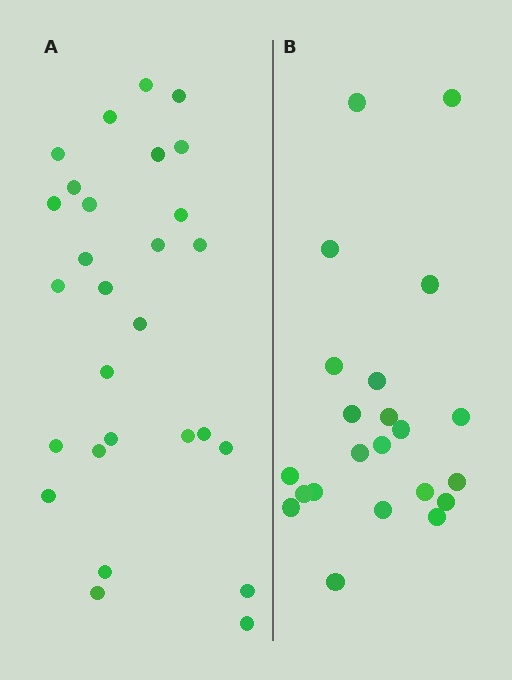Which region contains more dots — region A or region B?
Region A (the left region) has more dots.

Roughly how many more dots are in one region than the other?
Region A has about 6 more dots than region B.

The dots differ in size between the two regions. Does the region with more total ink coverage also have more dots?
No. Region B has more total ink coverage because its dots are larger, but region A actually contains more individual dots. Total area can be misleading — the number of items is what matters here.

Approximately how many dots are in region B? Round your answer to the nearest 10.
About 20 dots. (The exact count is 22, which rounds to 20.)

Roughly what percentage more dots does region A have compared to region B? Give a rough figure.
About 25% more.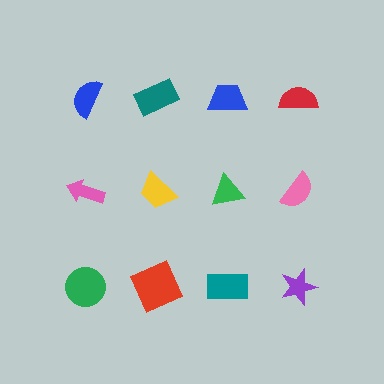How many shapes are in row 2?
4 shapes.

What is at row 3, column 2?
A red square.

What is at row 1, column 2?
A teal rectangle.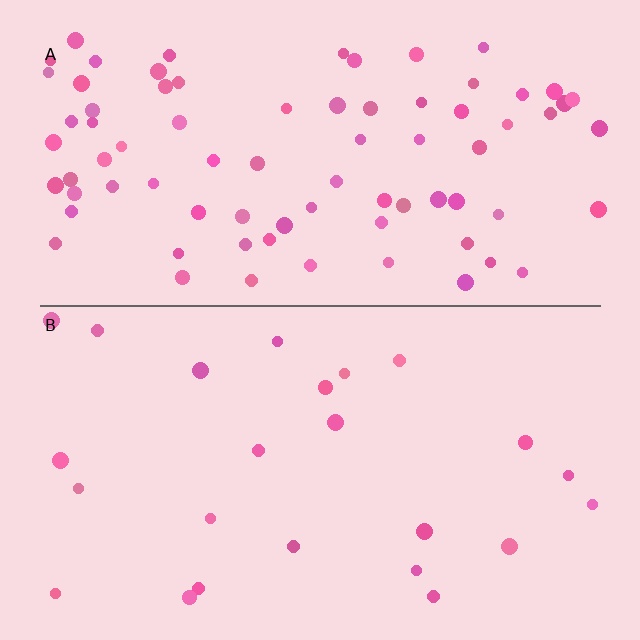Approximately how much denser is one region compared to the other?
Approximately 3.3× — region A over region B.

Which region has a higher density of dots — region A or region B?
A (the top).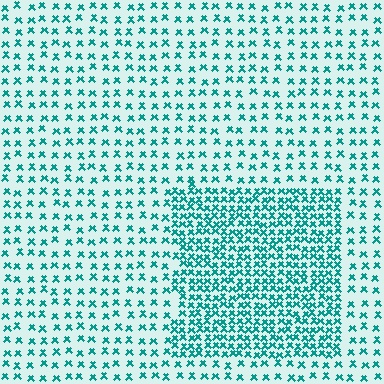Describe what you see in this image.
The image contains small teal elements arranged at two different densities. A rectangle-shaped region is visible where the elements are more densely packed than the surrounding area.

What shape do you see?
I see a rectangle.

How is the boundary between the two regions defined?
The boundary is defined by a change in element density (approximately 2.3x ratio). All elements are the same color, size, and shape.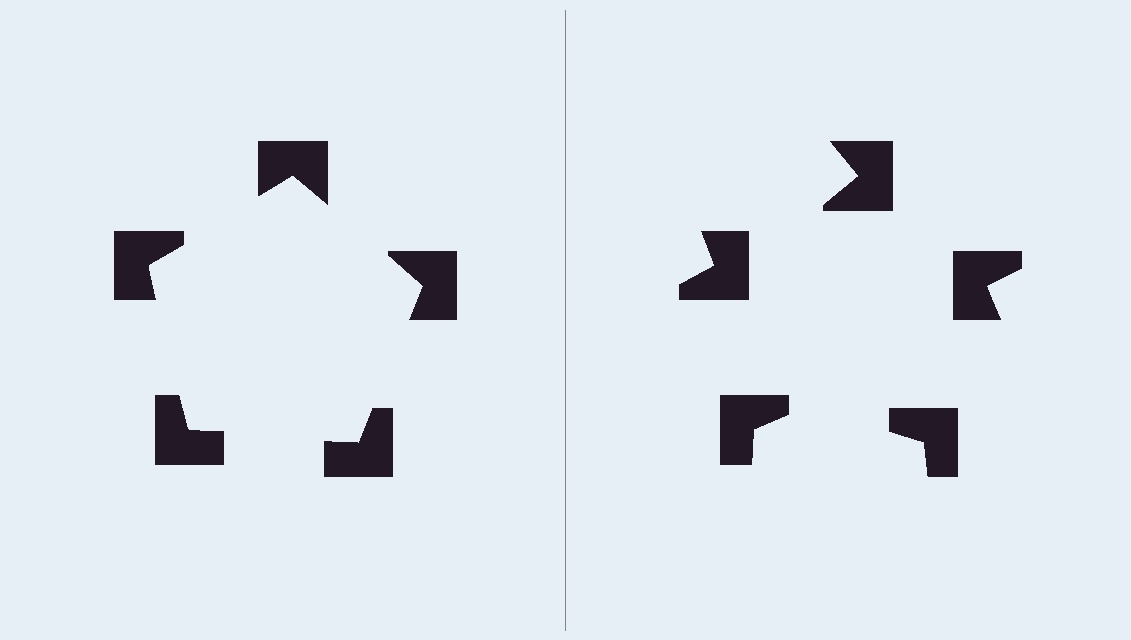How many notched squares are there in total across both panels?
10 — 5 on each side.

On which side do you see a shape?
An illusory pentagon appears on the left side. On the right side the wedge cuts are rotated, so no coherent shape forms.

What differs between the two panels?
The notched squares are positioned identically on both sides; only the wedge orientations differ. On the left they align to a pentagon; on the right they are misaligned.